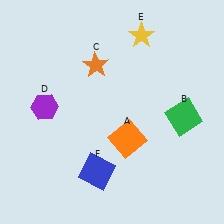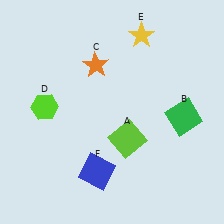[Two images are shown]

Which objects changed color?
A changed from orange to lime. D changed from purple to lime.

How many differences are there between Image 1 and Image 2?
There are 2 differences between the two images.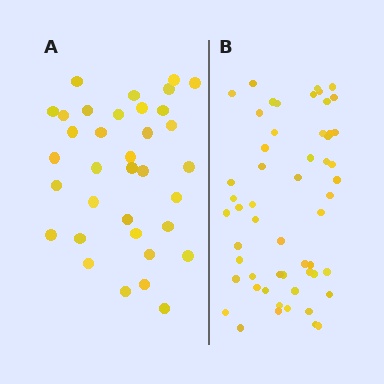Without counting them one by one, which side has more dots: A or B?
Region B (the right region) has more dots.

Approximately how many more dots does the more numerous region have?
Region B has approximately 20 more dots than region A.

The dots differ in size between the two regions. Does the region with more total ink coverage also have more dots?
No. Region A has more total ink coverage because its dots are larger, but region B actually contains more individual dots. Total area can be misleading — the number of items is what matters here.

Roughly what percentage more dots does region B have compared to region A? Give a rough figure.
About 55% more.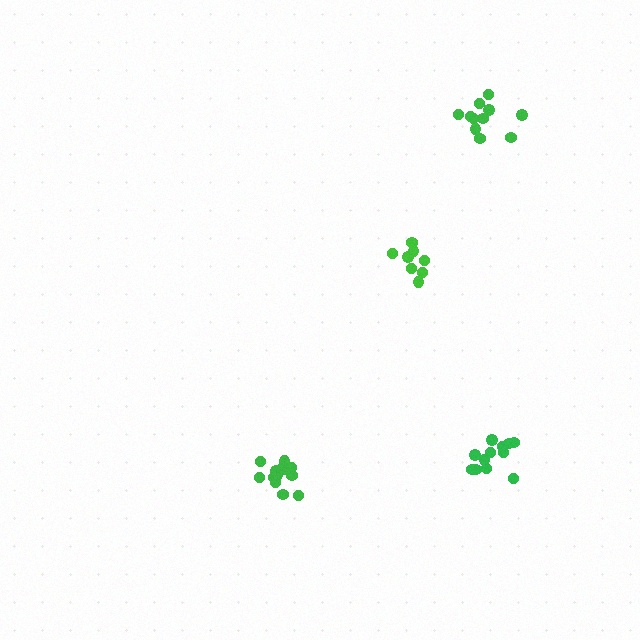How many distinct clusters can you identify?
There are 4 distinct clusters.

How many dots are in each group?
Group 1: 8 dots, Group 2: 12 dots, Group 3: 14 dots, Group 4: 11 dots (45 total).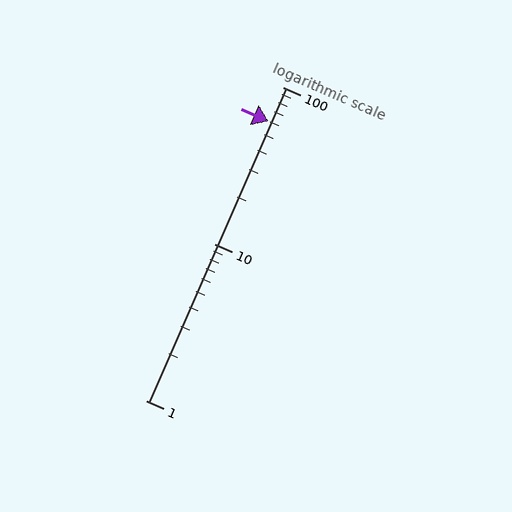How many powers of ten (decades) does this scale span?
The scale spans 2 decades, from 1 to 100.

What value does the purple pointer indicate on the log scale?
The pointer indicates approximately 60.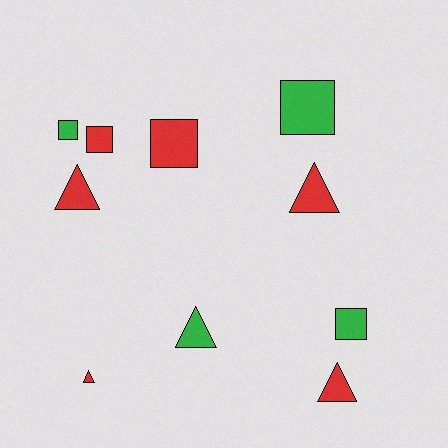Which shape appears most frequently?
Triangle, with 5 objects.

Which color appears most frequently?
Red, with 6 objects.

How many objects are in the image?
There are 10 objects.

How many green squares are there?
There are 3 green squares.